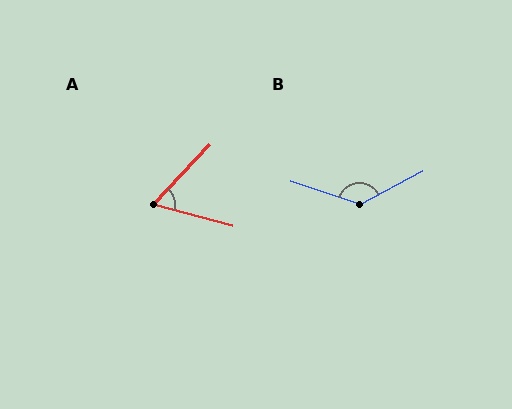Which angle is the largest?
B, at approximately 134 degrees.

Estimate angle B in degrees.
Approximately 134 degrees.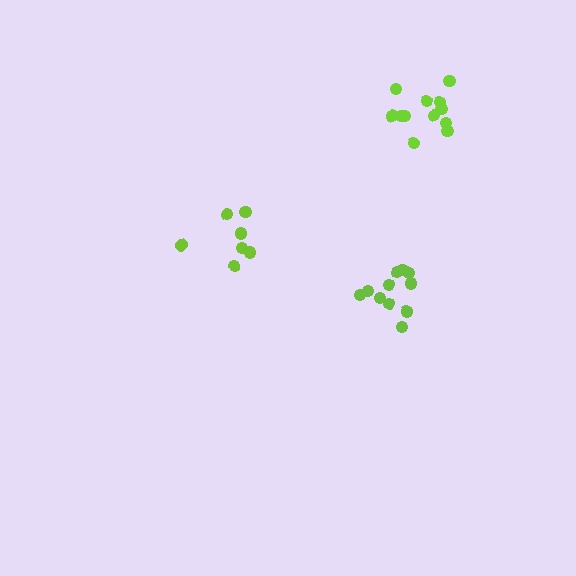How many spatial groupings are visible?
There are 3 spatial groupings.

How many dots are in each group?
Group 1: 11 dots, Group 2: 7 dots, Group 3: 12 dots (30 total).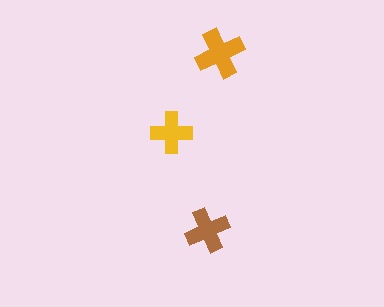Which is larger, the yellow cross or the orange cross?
The orange one.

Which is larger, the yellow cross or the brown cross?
The brown one.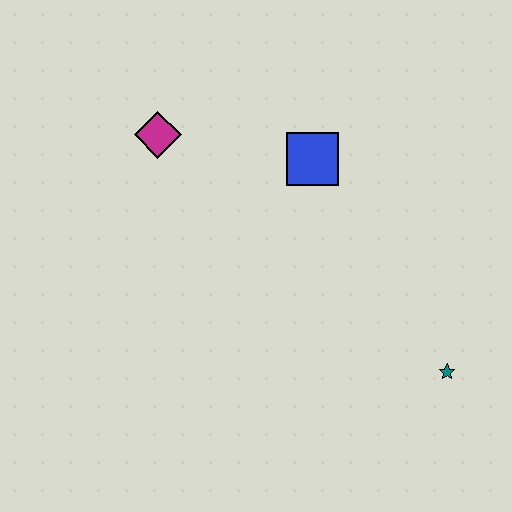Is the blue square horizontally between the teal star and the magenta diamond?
Yes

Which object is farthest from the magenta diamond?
The teal star is farthest from the magenta diamond.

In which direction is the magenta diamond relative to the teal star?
The magenta diamond is to the left of the teal star.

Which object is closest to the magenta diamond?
The blue square is closest to the magenta diamond.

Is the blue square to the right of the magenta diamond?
Yes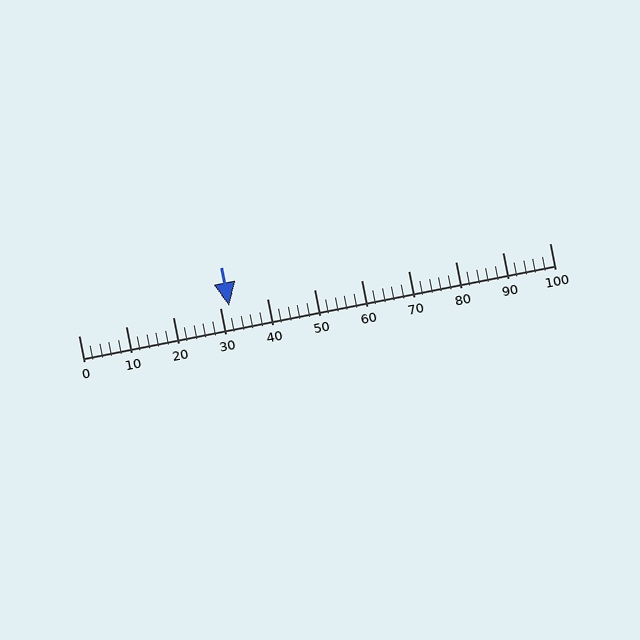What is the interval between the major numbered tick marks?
The major tick marks are spaced 10 units apart.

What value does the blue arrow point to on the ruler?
The blue arrow points to approximately 32.